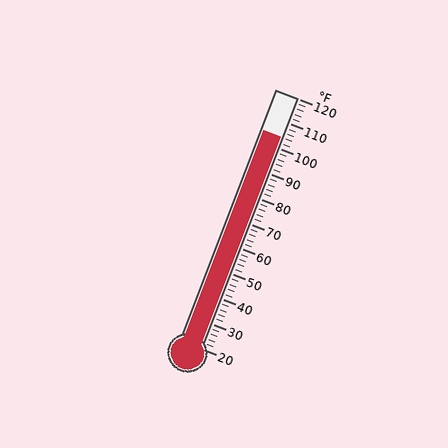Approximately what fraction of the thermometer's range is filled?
The thermometer is filled to approximately 85% of its range.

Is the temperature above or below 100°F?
The temperature is above 100°F.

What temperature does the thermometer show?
The thermometer shows approximately 104°F.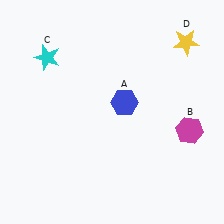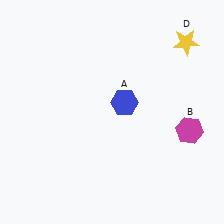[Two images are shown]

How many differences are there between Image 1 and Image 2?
There is 1 difference between the two images.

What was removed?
The cyan star (C) was removed in Image 2.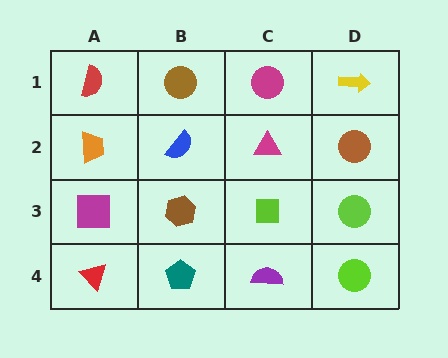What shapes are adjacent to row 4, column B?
A brown hexagon (row 3, column B), a red triangle (row 4, column A), a purple semicircle (row 4, column C).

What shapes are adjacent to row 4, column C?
A lime square (row 3, column C), a teal pentagon (row 4, column B), a lime circle (row 4, column D).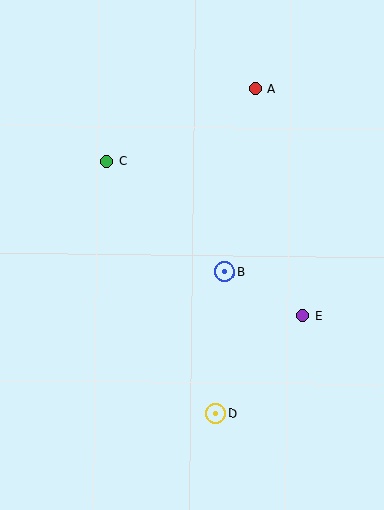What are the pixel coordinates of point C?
Point C is at (107, 161).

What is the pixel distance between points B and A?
The distance between B and A is 186 pixels.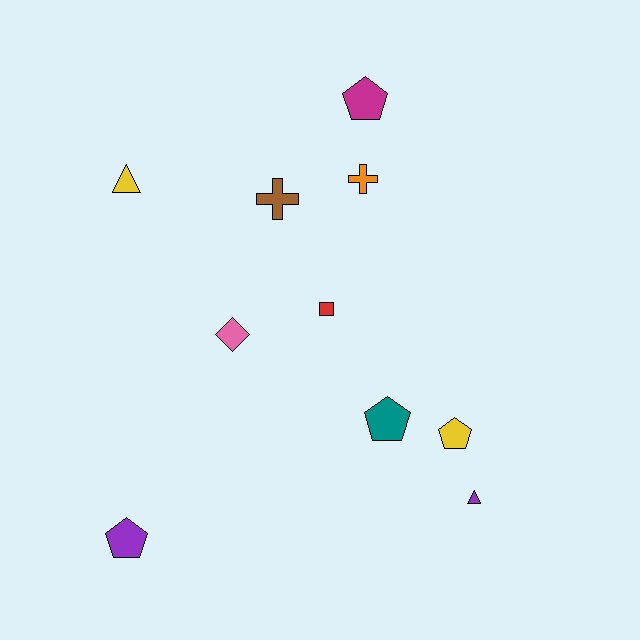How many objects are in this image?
There are 10 objects.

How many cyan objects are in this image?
There are no cyan objects.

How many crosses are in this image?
There are 2 crosses.